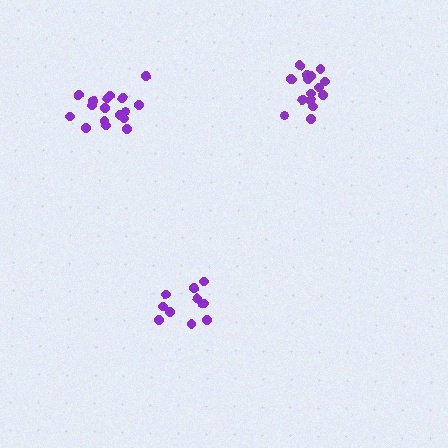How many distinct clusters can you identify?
There are 3 distinct clusters.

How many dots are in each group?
Group 1: 17 dots, Group 2: 11 dots, Group 3: 16 dots (44 total).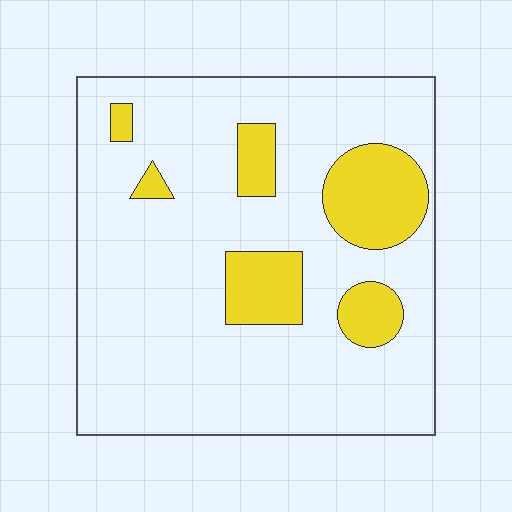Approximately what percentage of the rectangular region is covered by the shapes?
Approximately 20%.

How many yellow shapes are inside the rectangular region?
6.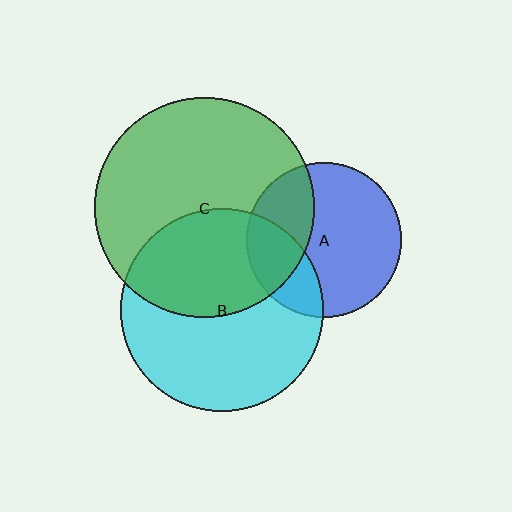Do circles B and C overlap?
Yes.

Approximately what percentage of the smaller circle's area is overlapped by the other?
Approximately 45%.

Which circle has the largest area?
Circle C (green).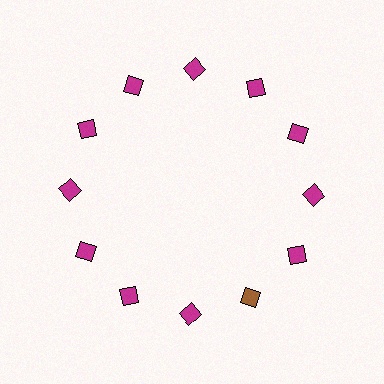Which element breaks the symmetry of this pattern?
The brown square at roughly the 5 o'clock position breaks the symmetry. All other shapes are magenta squares.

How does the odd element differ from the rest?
It has a different color: brown instead of magenta.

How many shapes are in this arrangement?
There are 12 shapes arranged in a ring pattern.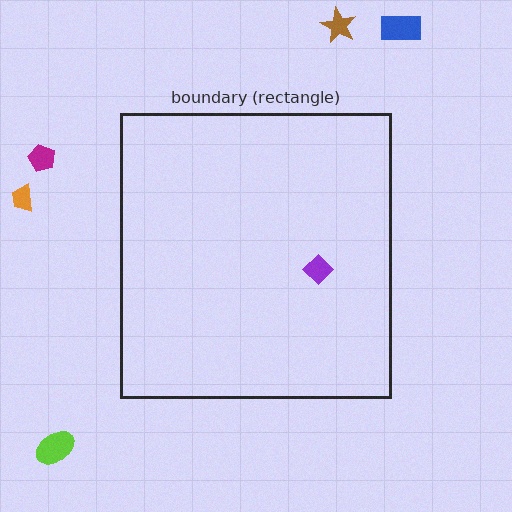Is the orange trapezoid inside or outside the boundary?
Outside.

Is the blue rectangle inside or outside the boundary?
Outside.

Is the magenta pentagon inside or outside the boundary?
Outside.